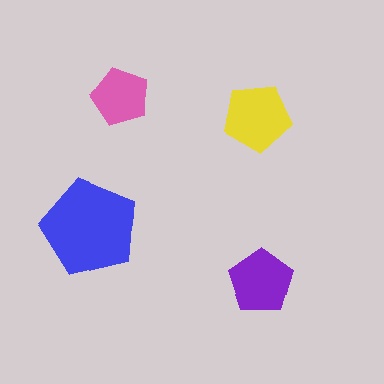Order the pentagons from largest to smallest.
the blue one, the yellow one, the purple one, the pink one.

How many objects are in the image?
There are 4 objects in the image.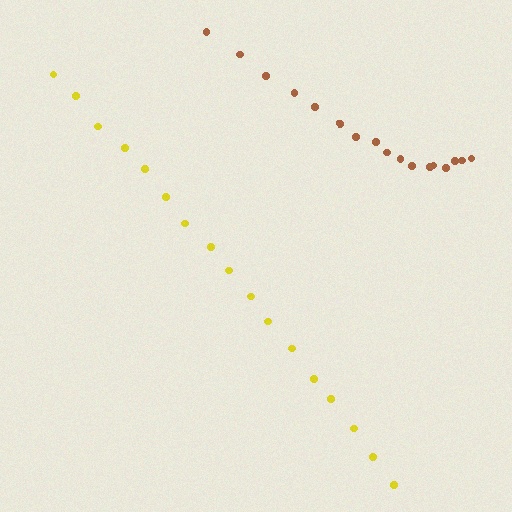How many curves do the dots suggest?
There are 2 distinct paths.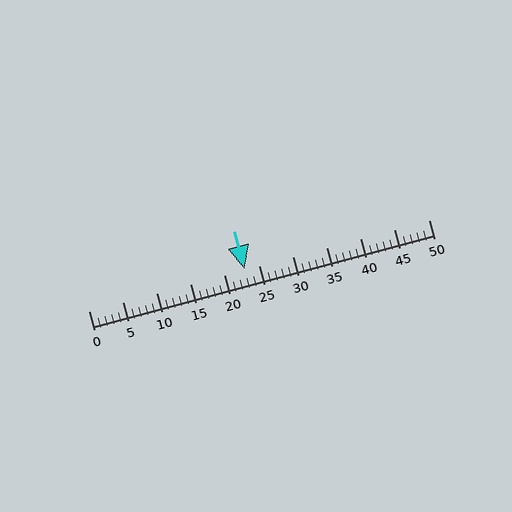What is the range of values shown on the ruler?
The ruler shows values from 0 to 50.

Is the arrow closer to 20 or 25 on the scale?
The arrow is closer to 25.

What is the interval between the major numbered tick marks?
The major tick marks are spaced 5 units apart.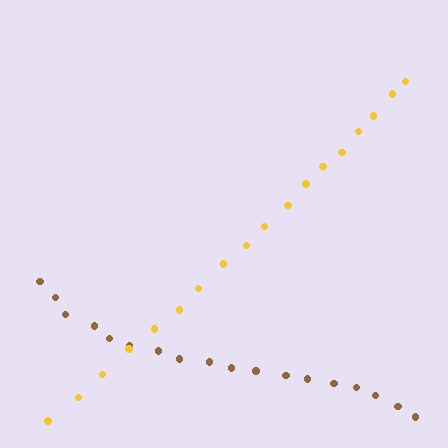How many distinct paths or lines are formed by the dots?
There are 2 distinct paths.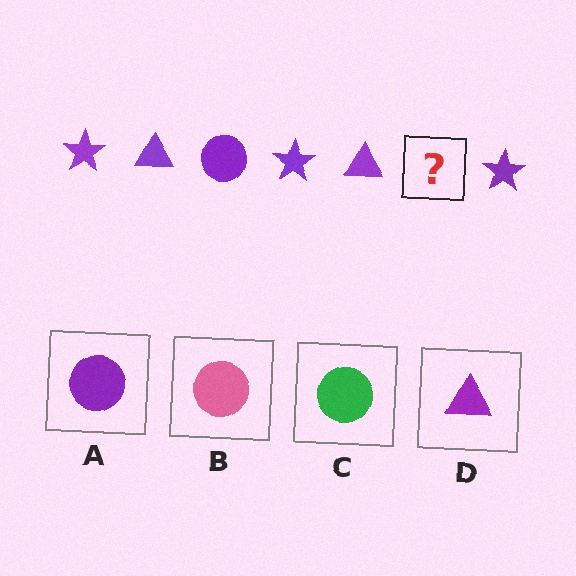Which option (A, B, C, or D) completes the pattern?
A.